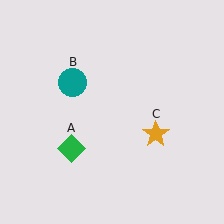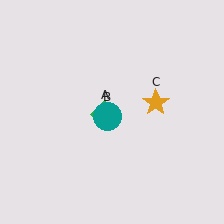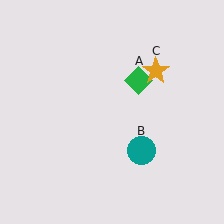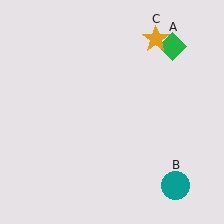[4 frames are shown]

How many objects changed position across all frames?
3 objects changed position: green diamond (object A), teal circle (object B), orange star (object C).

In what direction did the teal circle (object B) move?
The teal circle (object B) moved down and to the right.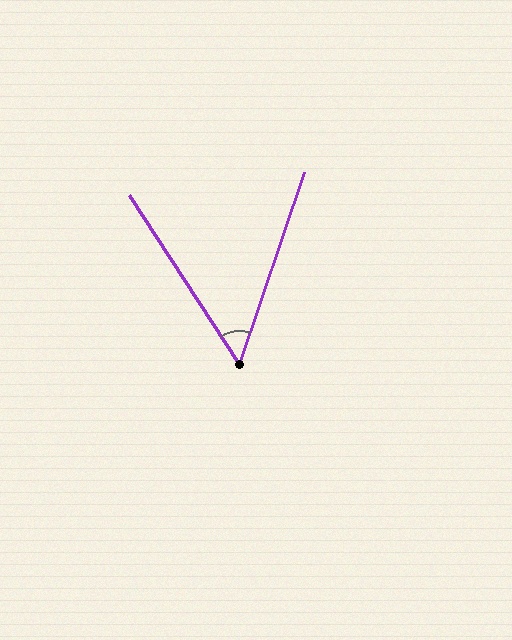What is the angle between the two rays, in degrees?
Approximately 52 degrees.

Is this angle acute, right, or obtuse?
It is acute.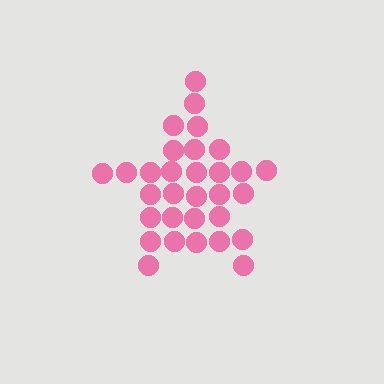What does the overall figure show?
The overall figure shows a star.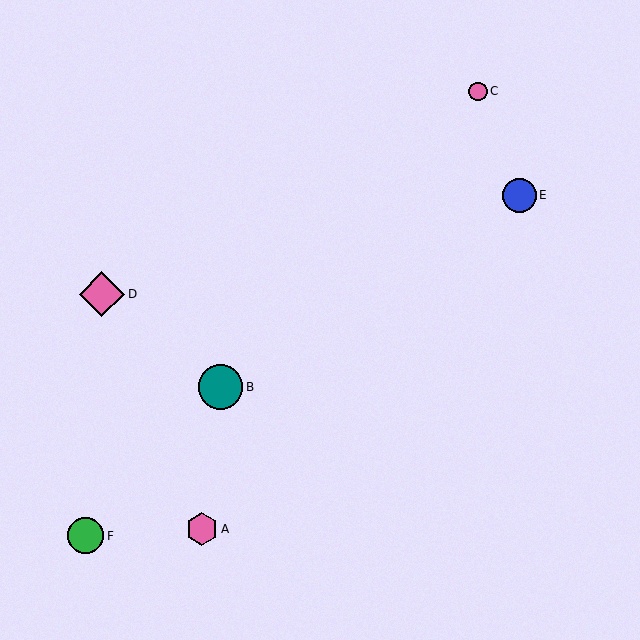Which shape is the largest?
The pink diamond (labeled D) is the largest.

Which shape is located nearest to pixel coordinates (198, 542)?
The pink hexagon (labeled A) at (202, 529) is nearest to that location.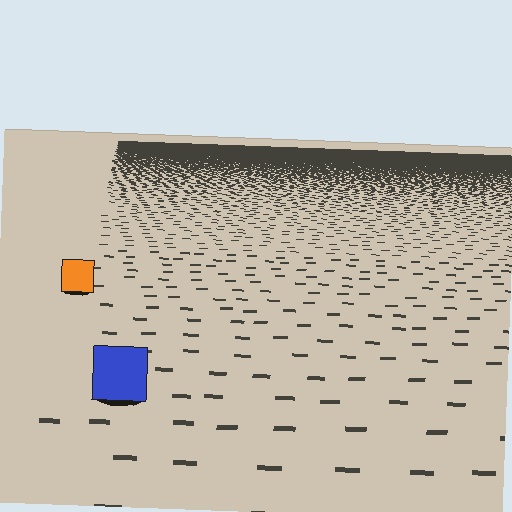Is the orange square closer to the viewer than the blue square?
No. The blue square is closer — you can tell from the texture gradient: the ground texture is coarser near it.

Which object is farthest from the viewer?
The orange square is farthest from the viewer. It appears smaller and the ground texture around it is denser.